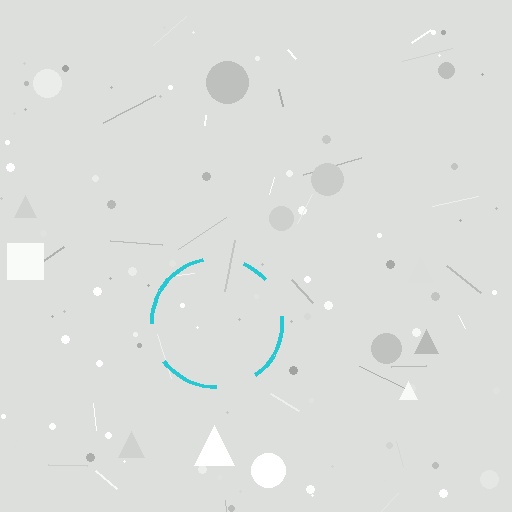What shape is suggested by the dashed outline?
The dashed outline suggests a circle.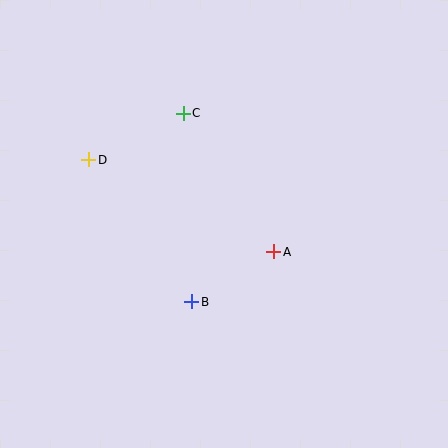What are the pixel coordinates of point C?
Point C is at (183, 113).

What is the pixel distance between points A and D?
The distance between A and D is 207 pixels.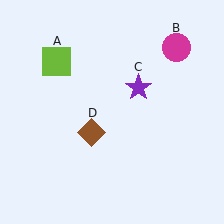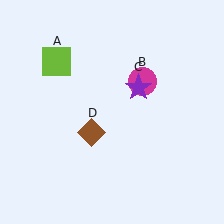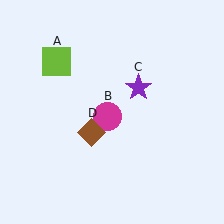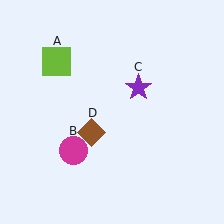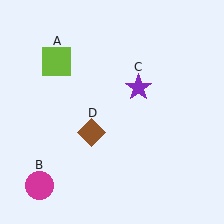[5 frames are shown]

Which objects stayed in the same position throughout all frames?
Lime square (object A) and purple star (object C) and brown diamond (object D) remained stationary.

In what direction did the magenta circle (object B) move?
The magenta circle (object B) moved down and to the left.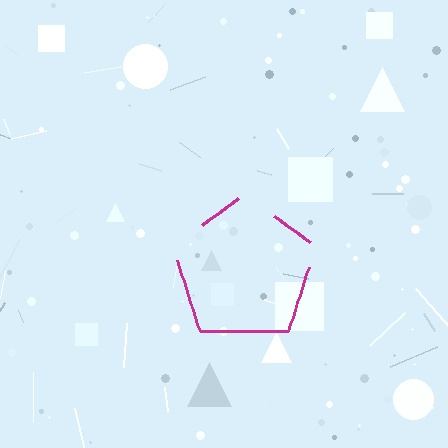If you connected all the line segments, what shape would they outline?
They would outline a pentagon.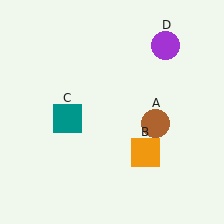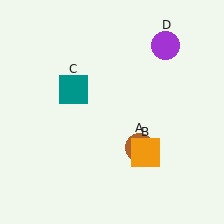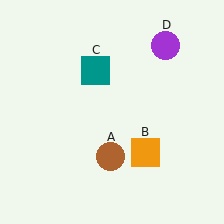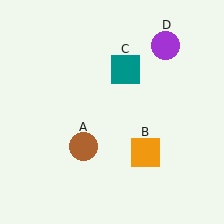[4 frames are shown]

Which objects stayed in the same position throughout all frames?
Orange square (object B) and purple circle (object D) remained stationary.